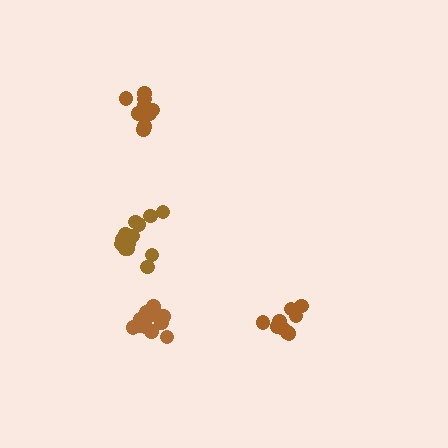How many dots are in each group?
Group 1: 12 dots, Group 2: 10 dots, Group 3: 13 dots, Group 4: 10 dots (45 total).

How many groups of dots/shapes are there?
There are 4 groups.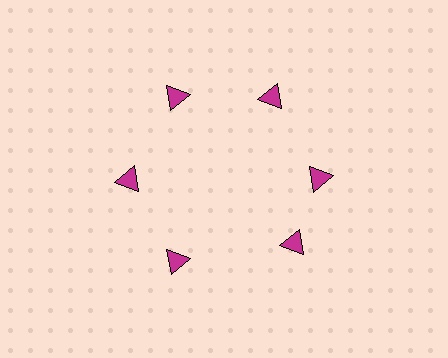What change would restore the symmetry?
The symmetry would be restored by rotating it back into even spacing with its neighbors so that all 6 triangles sit at equal angles and equal distance from the center.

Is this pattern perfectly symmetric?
No. The 6 magenta triangles are arranged in a ring, but one element near the 5 o'clock position is rotated out of alignment along the ring, breaking the 6-fold rotational symmetry.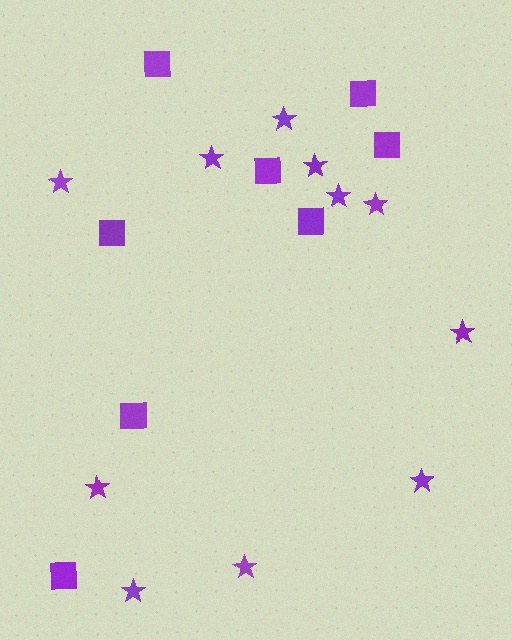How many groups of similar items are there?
There are 2 groups: one group of squares (8) and one group of stars (11).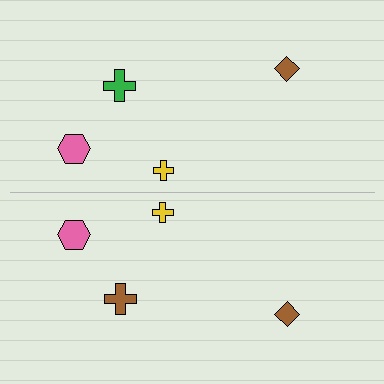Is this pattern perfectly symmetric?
No, the pattern is not perfectly symmetric. The brown cross on the bottom side breaks the symmetry — its mirror counterpart is green.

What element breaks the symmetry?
The brown cross on the bottom side breaks the symmetry — its mirror counterpart is green.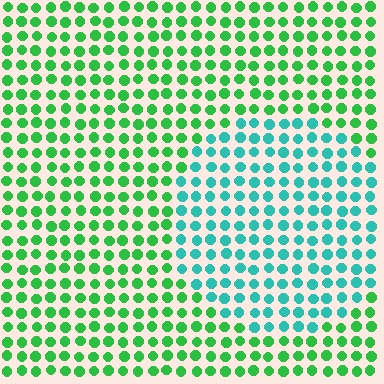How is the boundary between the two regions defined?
The boundary is defined purely by a slight shift in hue (about 45 degrees). Spacing, size, and orientation are identical on both sides.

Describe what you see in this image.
The image is filled with small green elements in a uniform arrangement. A circle-shaped region is visible where the elements are tinted to a slightly different hue, forming a subtle color boundary.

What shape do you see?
I see a circle.